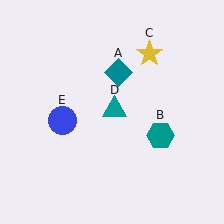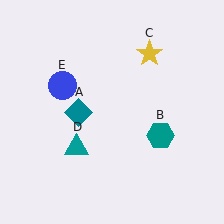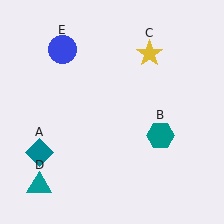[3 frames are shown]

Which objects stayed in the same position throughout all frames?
Teal hexagon (object B) and yellow star (object C) remained stationary.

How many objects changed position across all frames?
3 objects changed position: teal diamond (object A), teal triangle (object D), blue circle (object E).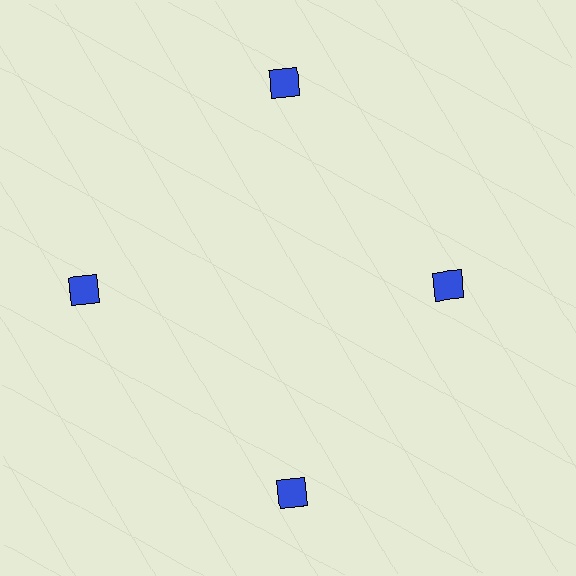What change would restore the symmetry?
The symmetry would be restored by moving it outward, back onto the ring so that all 4 squares sit at equal angles and equal distance from the center.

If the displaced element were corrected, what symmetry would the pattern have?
It would have 4-fold rotational symmetry — the pattern would map onto itself every 90 degrees.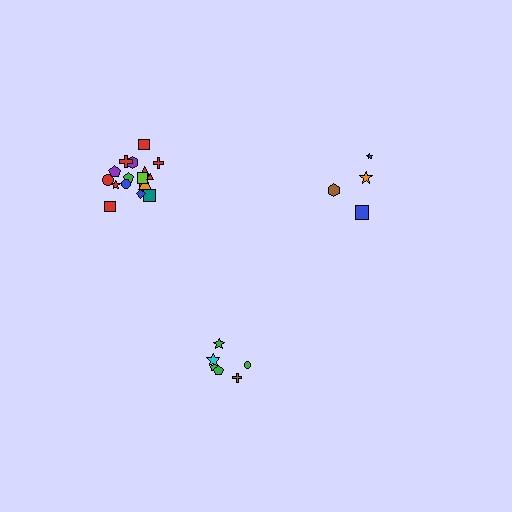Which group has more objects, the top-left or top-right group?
The top-left group.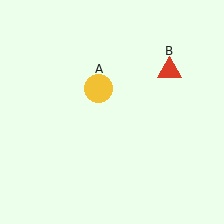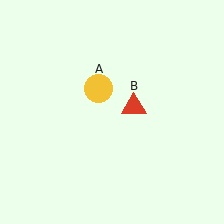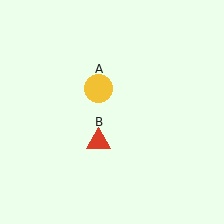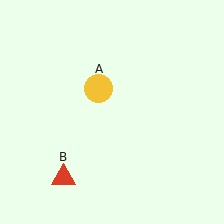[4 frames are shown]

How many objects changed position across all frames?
1 object changed position: red triangle (object B).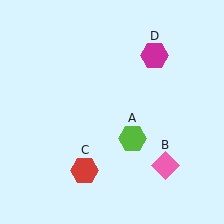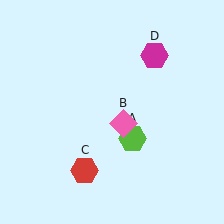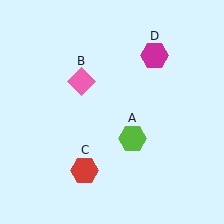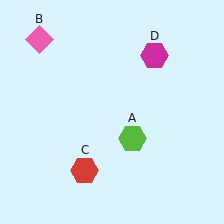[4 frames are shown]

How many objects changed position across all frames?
1 object changed position: pink diamond (object B).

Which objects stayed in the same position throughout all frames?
Lime hexagon (object A) and red hexagon (object C) and magenta hexagon (object D) remained stationary.